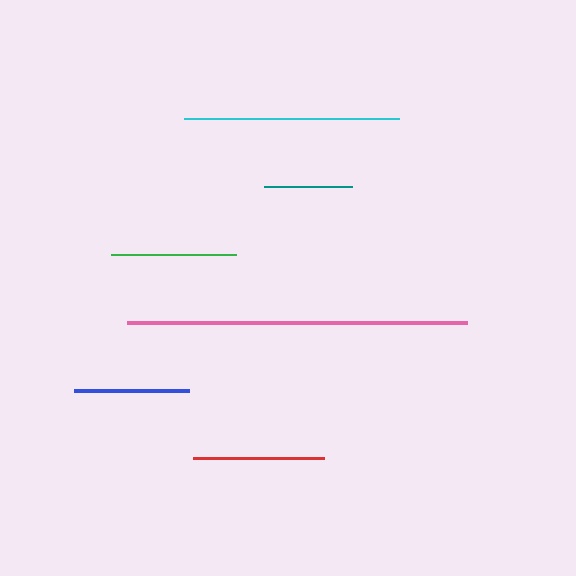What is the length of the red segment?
The red segment is approximately 131 pixels long.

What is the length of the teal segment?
The teal segment is approximately 88 pixels long.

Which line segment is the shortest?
The teal line is the shortest at approximately 88 pixels.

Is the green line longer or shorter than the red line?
The red line is longer than the green line.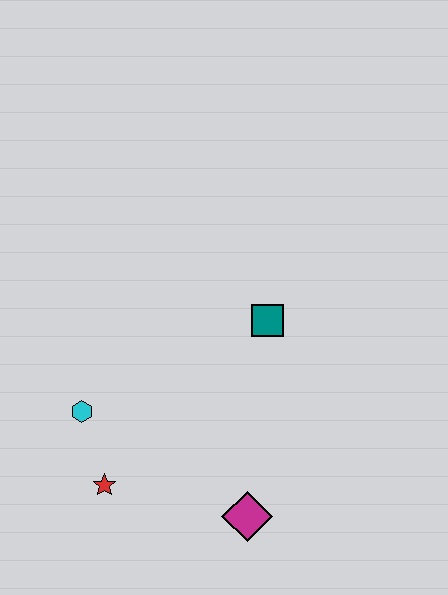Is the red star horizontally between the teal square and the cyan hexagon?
Yes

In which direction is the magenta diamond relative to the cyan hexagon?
The magenta diamond is to the right of the cyan hexagon.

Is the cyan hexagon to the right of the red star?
No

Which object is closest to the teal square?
The magenta diamond is closest to the teal square.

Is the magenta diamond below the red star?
Yes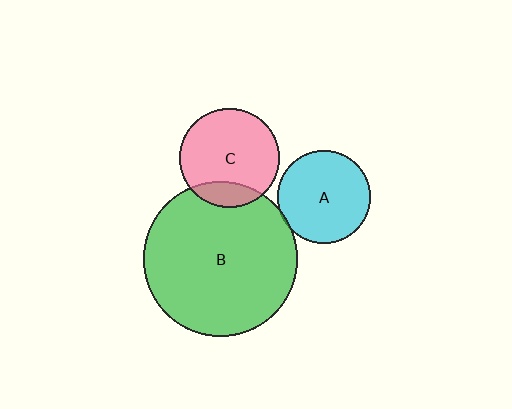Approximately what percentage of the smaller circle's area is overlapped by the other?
Approximately 5%.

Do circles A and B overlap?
Yes.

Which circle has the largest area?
Circle B (green).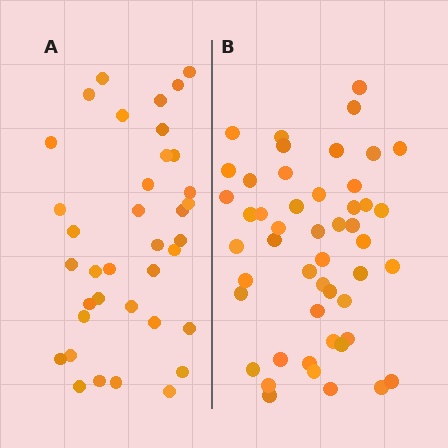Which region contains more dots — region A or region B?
Region B (the right region) has more dots.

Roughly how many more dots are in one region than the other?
Region B has roughly 12 or so more dots than region A.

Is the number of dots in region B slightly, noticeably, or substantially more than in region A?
Region B has noticeably more, but not dramatically so. The ratio is roughly 1.3 to 1.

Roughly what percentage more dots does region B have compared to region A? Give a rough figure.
About 30% more.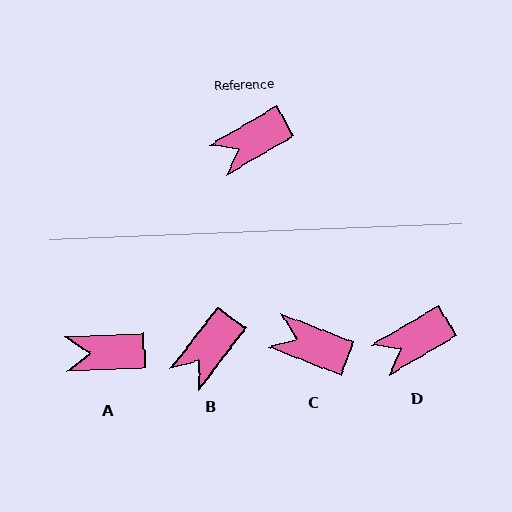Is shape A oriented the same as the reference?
No, it is off by about 27 degrees.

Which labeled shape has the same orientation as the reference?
D.